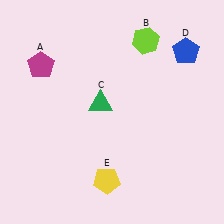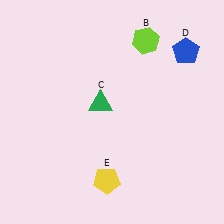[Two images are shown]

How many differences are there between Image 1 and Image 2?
There is 1 difference between the two images.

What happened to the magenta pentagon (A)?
The magenta pentagon (A) was removed in Image 2. It was in the top-left area of Image 1.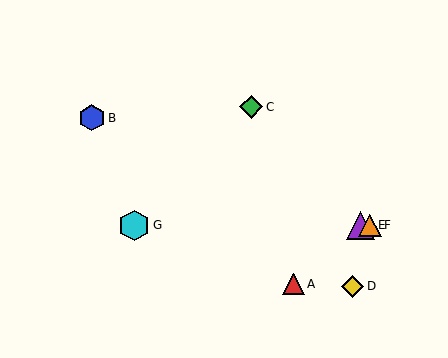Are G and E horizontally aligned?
Yes, both are at y≈225.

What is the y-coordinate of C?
Object C is at y≈107.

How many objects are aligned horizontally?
3 objects (E, F, G) are aligned horizontally.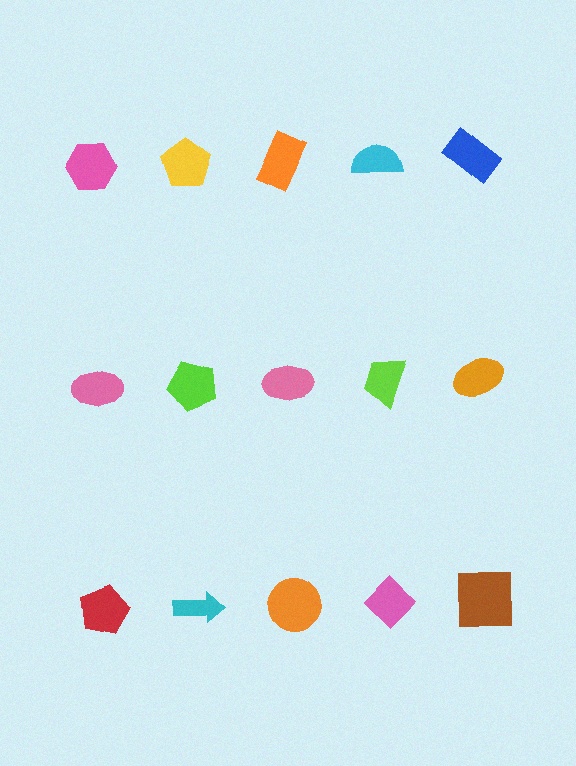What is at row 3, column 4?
A pink diamond.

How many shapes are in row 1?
5 shapes.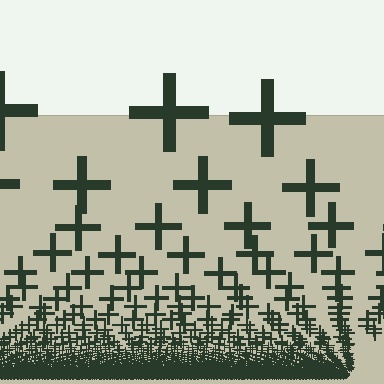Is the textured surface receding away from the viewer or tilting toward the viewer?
The surface appears to tilt toward the viewer. Texture elements get larger and sparser toward the top.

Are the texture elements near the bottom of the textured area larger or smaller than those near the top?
Smaller. The gradient is inverted — elements near the bottom are smaller and denser.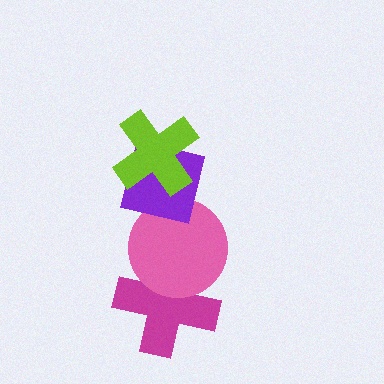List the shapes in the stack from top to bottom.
From top to bottom: the lime cross, the purple square, the pink circle, the magenta cross.